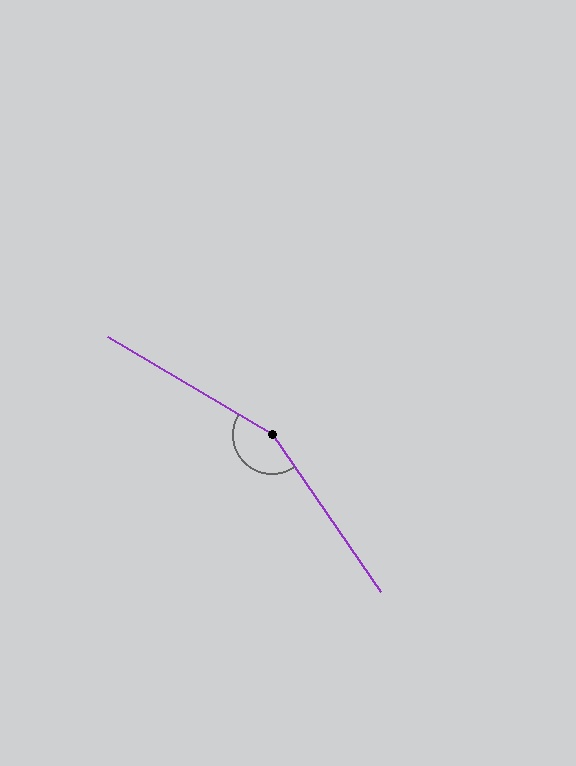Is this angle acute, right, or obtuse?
It is obtuse.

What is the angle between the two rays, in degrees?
Approximately 155 degrees.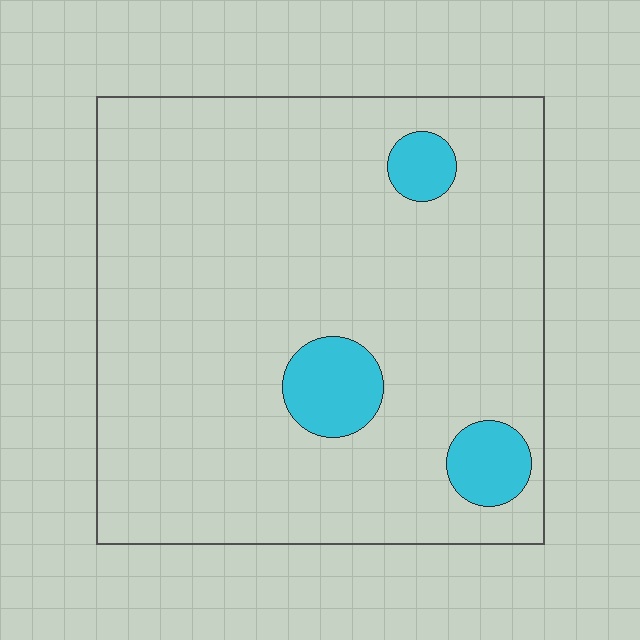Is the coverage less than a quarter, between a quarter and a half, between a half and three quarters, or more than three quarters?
Less than a quarter.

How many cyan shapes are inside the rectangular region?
3.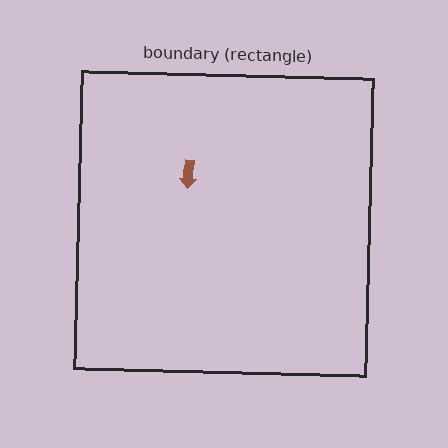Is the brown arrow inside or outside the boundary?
Inside.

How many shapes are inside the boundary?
1 inside, 0 outside.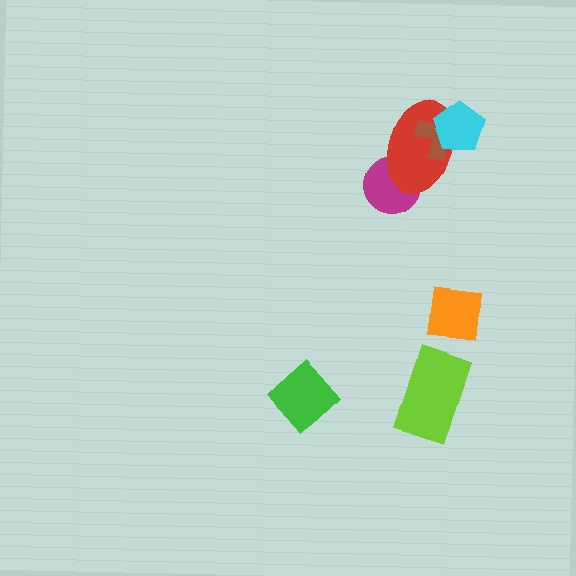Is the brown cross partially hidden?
Yes, it is partially covered by another shape.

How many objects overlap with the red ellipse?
3 objects overlap with the red ellipse.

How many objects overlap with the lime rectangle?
0 objects overlap with the lime rectangle.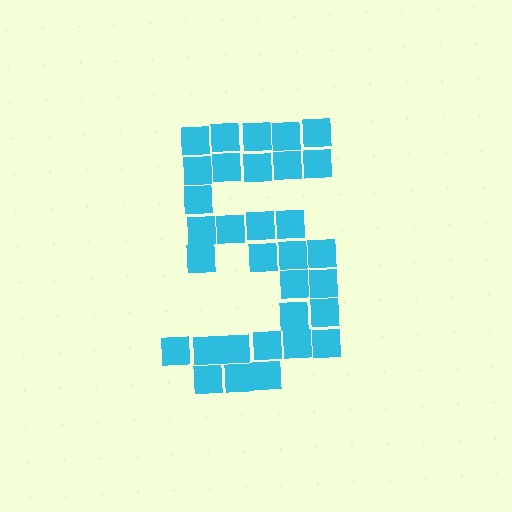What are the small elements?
The small elements are squares.